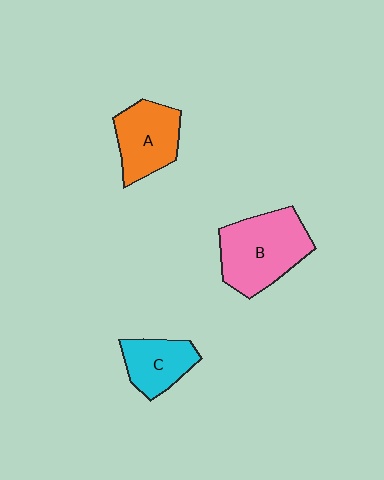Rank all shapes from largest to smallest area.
From largest to smallest: B (pink), A (orange), C (cyan).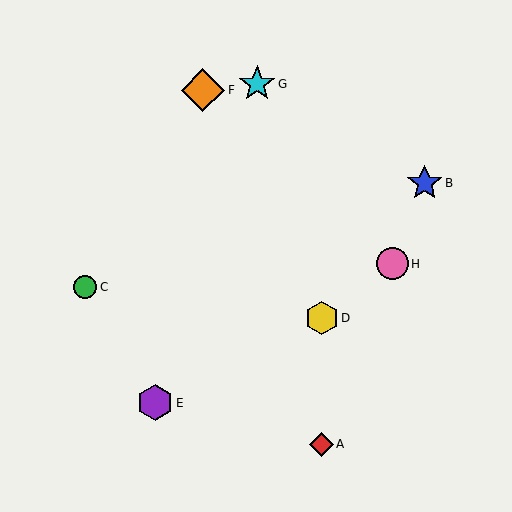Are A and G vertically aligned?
No, A is at x≈322 and G is at x≈257.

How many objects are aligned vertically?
2 objects (A, D) are aligned vertically.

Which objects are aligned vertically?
Objects A, D are aligned vertically.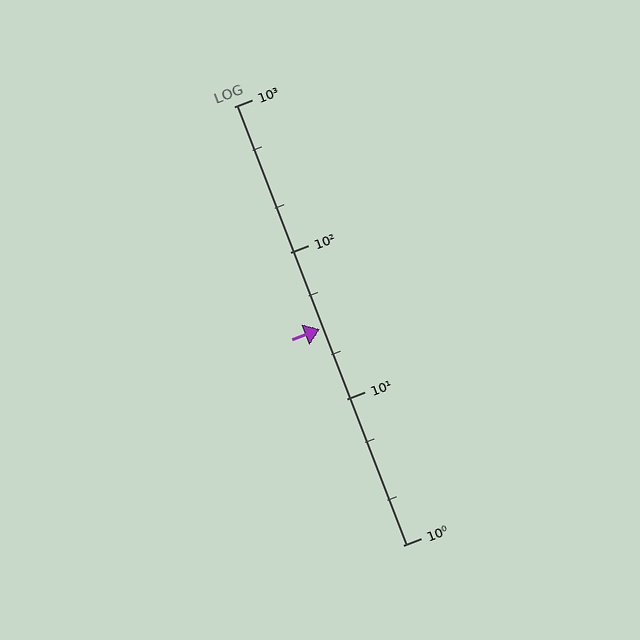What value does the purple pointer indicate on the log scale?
The pointer indicates approximately 30.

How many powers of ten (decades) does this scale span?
The scale spans 3 decades, from 1 to 1000.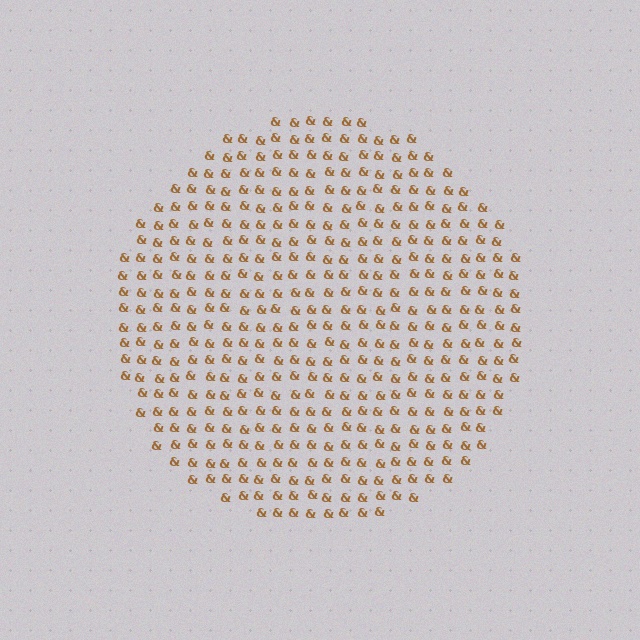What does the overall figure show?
The overall figure shows a circle.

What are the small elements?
The small elements are ampersands.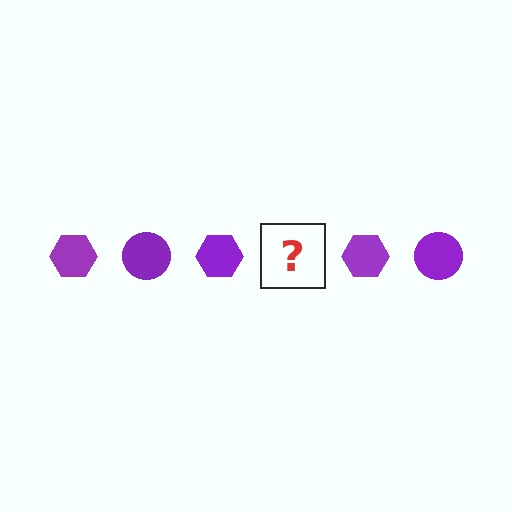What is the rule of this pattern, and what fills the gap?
The rule is that the pattern cycles through hexagon, circle shapes in purple. The gap should be filled with a purple circle.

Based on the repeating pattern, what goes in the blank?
The blank should be a purple circle.